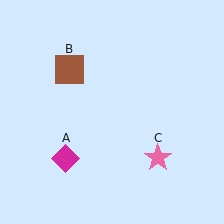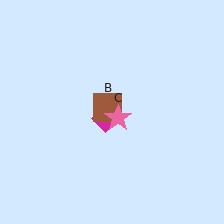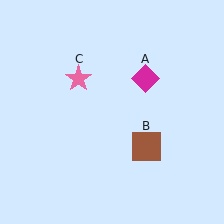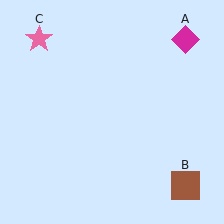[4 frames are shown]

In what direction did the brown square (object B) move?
The brown square (object B) moved down and to the right.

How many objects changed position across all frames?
3 objects changed position: magenta diamond (object A), brown square (object B), pink star (object C).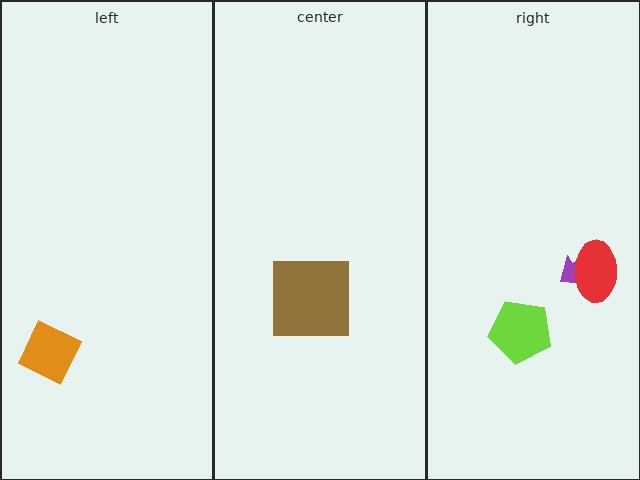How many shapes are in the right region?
3.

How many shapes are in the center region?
1.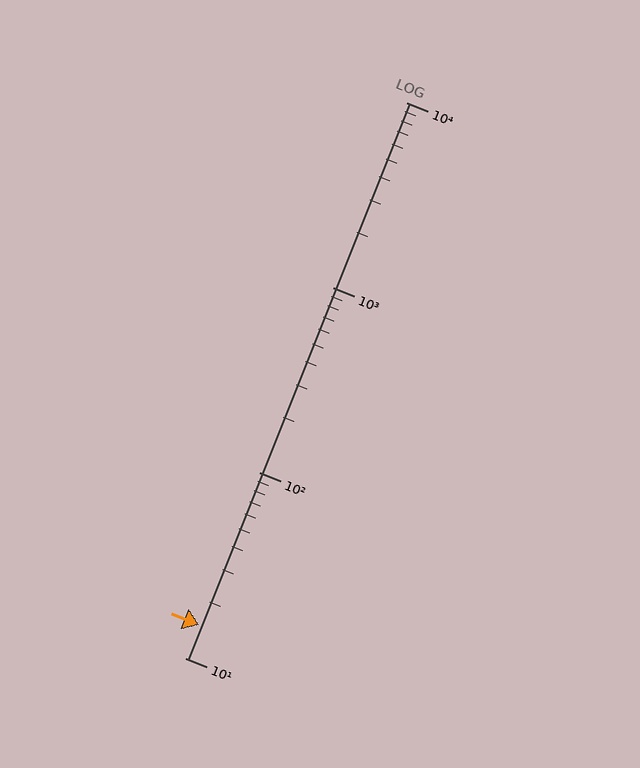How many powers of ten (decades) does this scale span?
The scale spans 3 decades, from 10 to 10000.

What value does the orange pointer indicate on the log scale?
The pointer indicates approximately 15.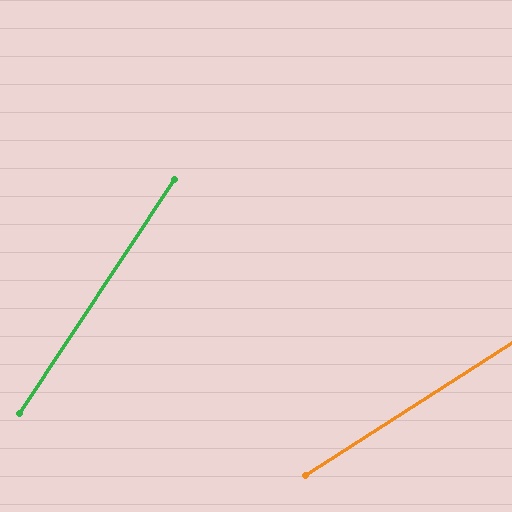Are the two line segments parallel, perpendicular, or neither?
Neither parallel nor perpendicular — they differ by about 24°.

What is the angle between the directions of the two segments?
Approximately 24 degrees.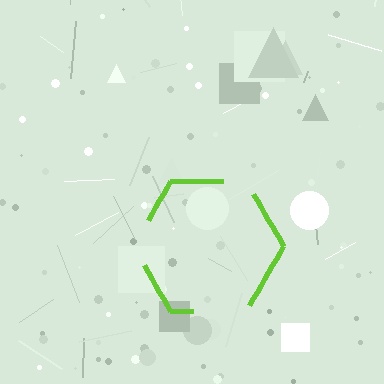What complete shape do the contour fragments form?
The contour fragments form a hexagon.